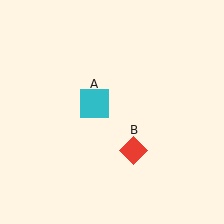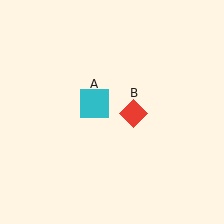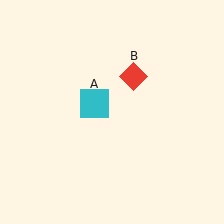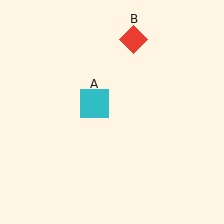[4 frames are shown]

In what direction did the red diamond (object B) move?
The red diamond (object B) moved up.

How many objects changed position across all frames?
1 object changed position: red diamond (object B).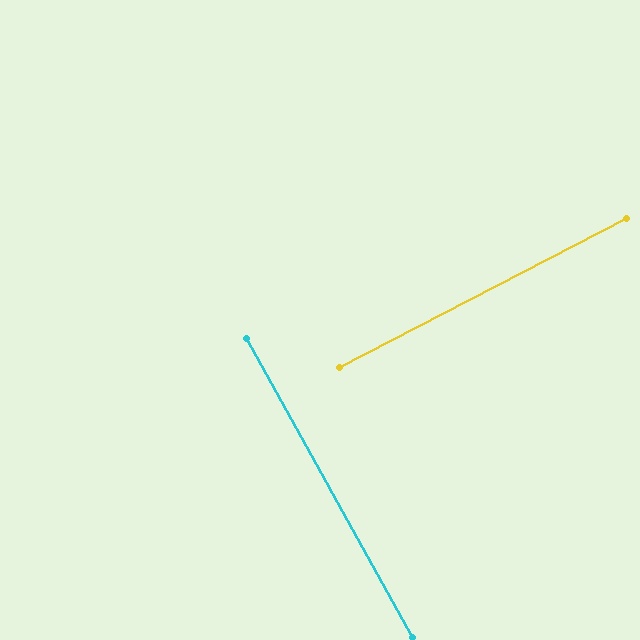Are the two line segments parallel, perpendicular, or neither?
Perpendicular — they meet at approximately 88°.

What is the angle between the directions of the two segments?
Approximately 88 degrees.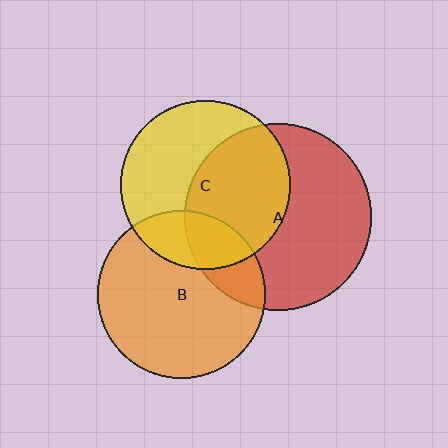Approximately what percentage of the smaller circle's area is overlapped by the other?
Approximately 50%.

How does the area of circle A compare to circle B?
Approximately 1.2 times.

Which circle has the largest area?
Circle A (red).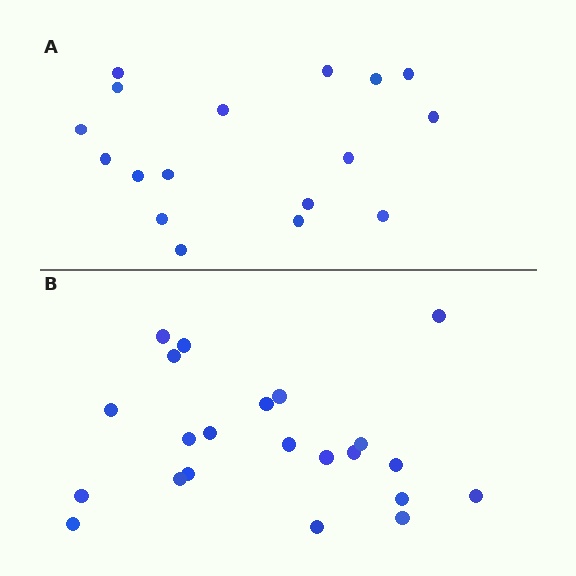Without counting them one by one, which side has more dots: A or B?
Region B (the bottom region) has more dots.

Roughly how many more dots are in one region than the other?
Region B has about 5 more dots than region A.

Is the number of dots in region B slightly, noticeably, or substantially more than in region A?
Region B has noticeably more, but not dramatically so. The ratio is roughly 1.3 to 1.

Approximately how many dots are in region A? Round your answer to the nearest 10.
About 20 dots. (The exact count is 17, which rounds to 20.)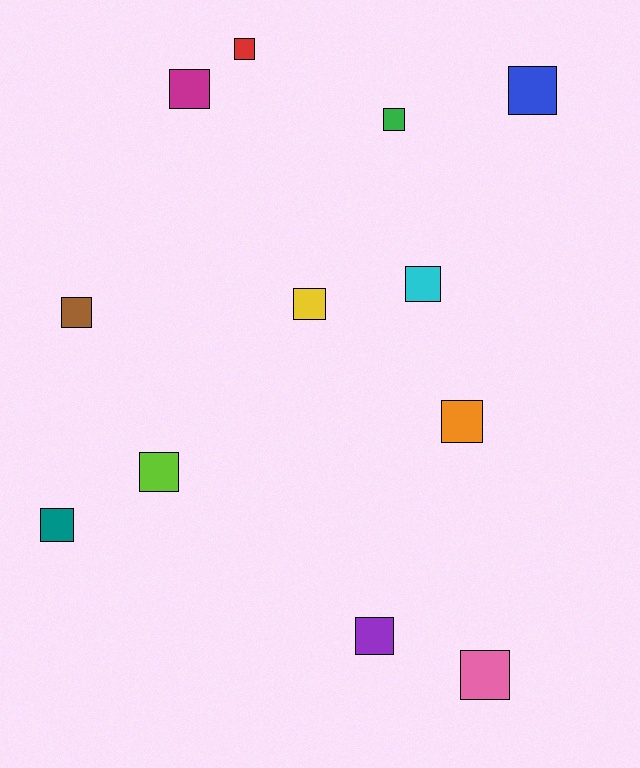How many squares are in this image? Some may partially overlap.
There are 12 squares.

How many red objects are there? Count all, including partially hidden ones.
There is 1 red object.